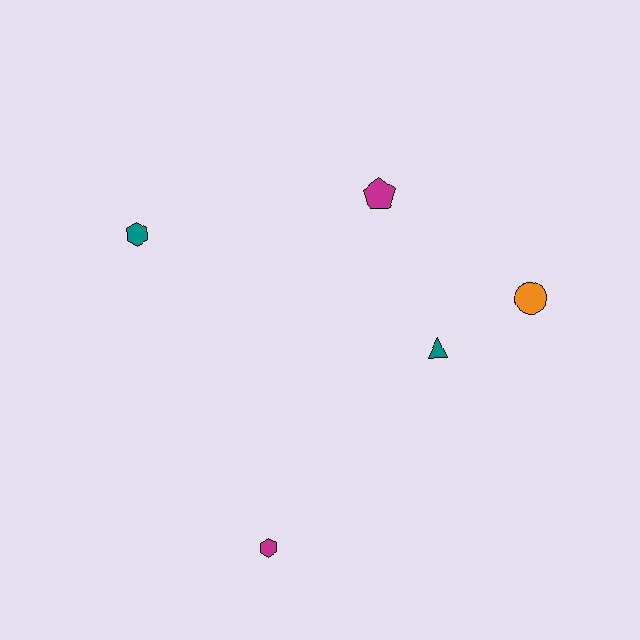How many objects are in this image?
There are 5 objects.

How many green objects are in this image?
There are no green objects.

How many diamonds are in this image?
There are no diamonds.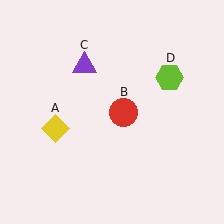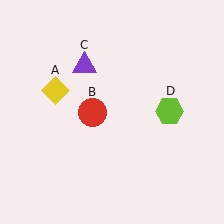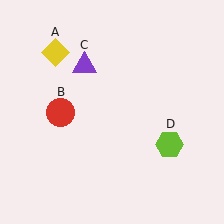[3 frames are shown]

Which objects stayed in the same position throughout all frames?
Purple triangle (object C) remained stationary.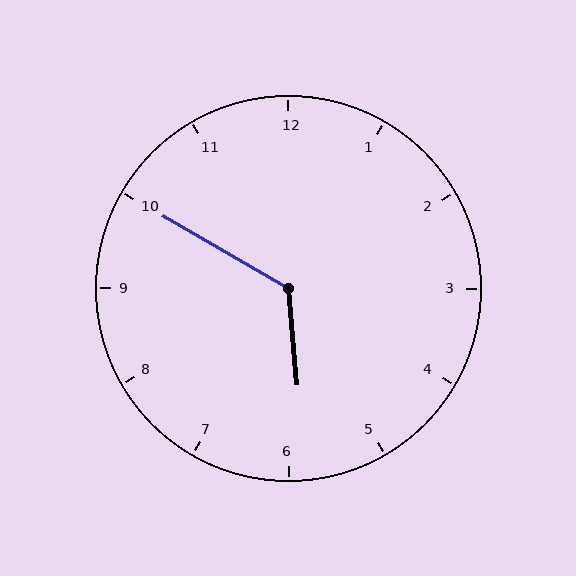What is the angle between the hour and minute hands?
Approximately 125 degrees.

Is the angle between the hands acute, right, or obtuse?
It is obtuse.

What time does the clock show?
5:50.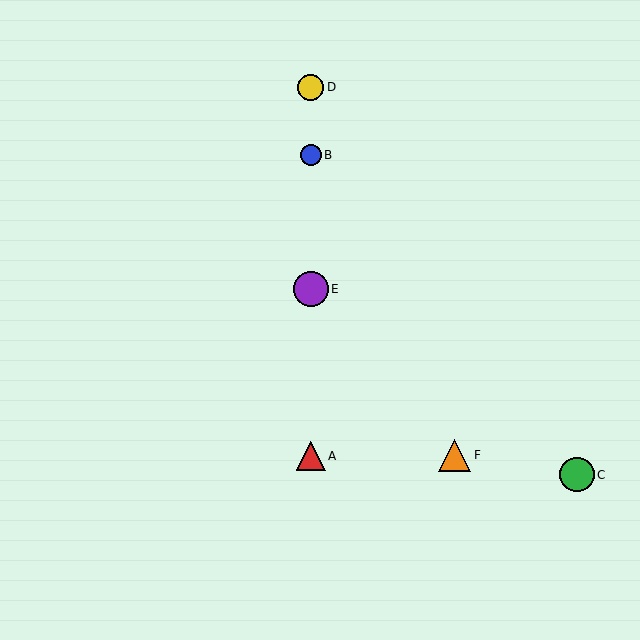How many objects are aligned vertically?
4 objects (A, B, D, E) are aligned vertically.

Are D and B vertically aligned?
Yes, both are at x≈311.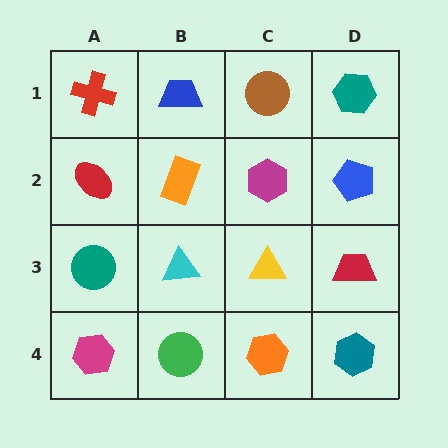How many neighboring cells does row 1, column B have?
3.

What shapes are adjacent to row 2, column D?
A teal hexagon (row 1, column D), a red trapezoid (row 3, column D), a magenta hexagon (row 2, column C).